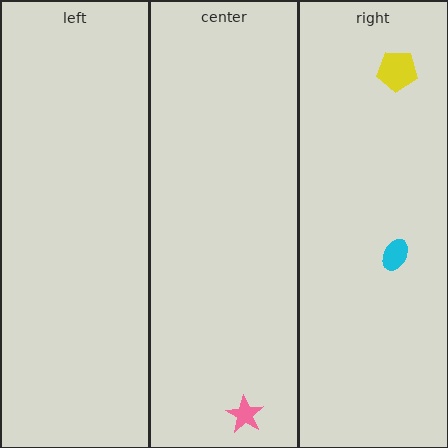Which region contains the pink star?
The center region.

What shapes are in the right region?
The cyan ellipse, the yellow pentagon.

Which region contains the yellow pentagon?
The right region.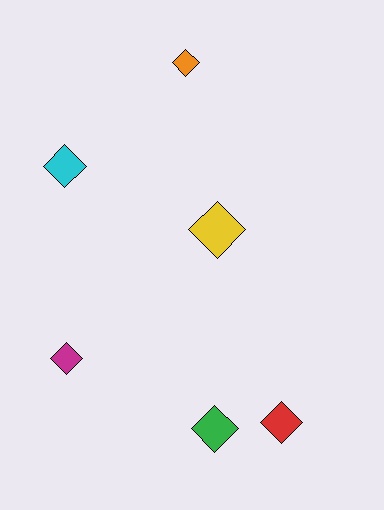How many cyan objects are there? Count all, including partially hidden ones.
There is 1 cyan object.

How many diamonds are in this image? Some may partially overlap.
There are 6 diamonds.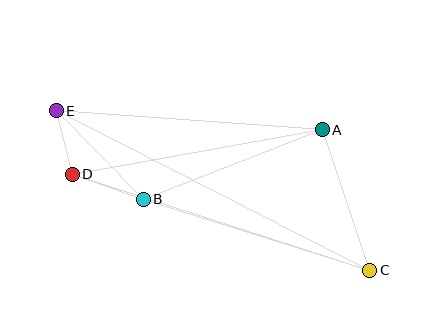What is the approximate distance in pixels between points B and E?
The distance between B and E is approximately 124 pixels.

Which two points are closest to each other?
Points D and E are closest to each other.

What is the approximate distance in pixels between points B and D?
The distance between B and D is approximately 75 pixels.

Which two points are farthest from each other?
Points C and E are farthest from each other.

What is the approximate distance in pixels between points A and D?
The distance between A and D is approximately 254 pixels.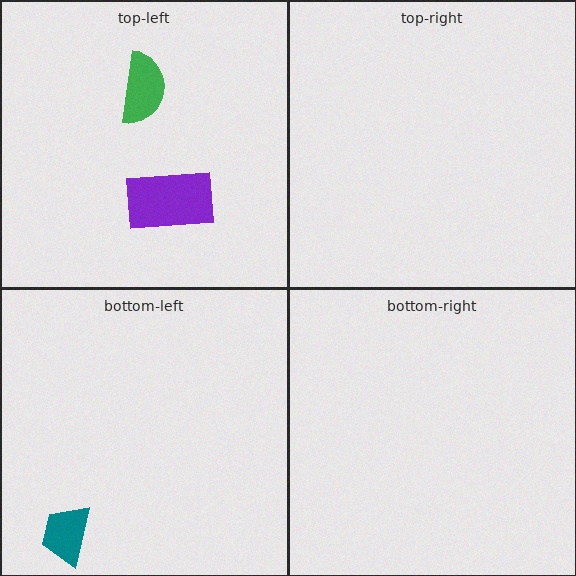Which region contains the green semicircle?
The top-left region.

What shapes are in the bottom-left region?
The teal trapezoid.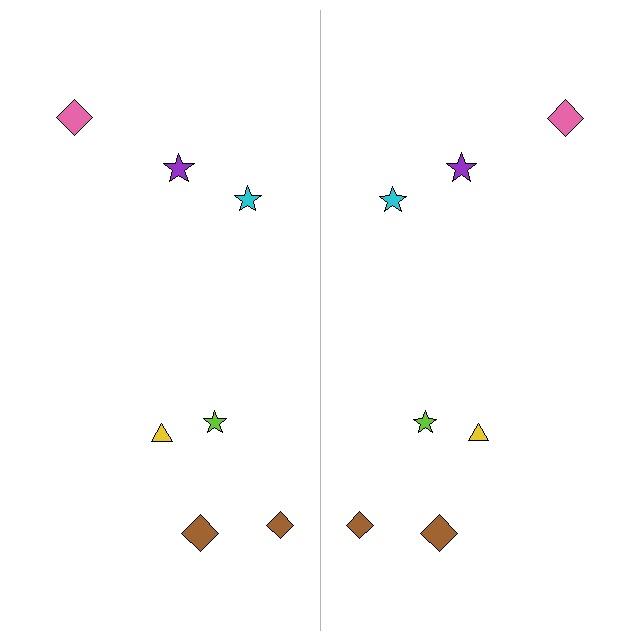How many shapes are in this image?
There are 14 shapes in this image.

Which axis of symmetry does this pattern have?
The pattern has a vertical axis of symmetry running through the center of the image.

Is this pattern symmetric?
Yes, this pattern has bilateral (reflection) symmetry.